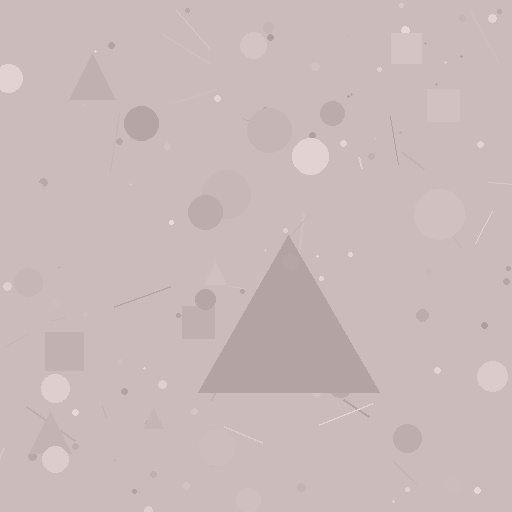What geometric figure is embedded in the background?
A triangle is embedded in the background.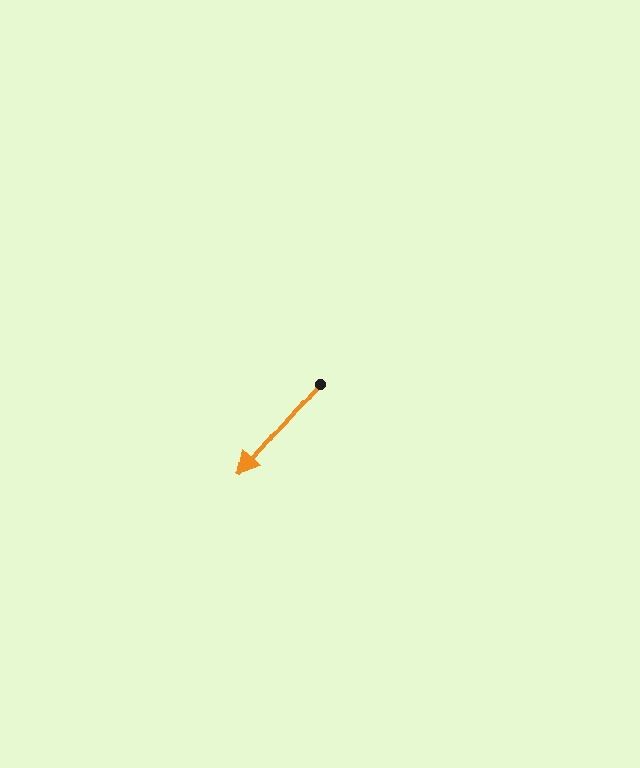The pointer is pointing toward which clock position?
Roughly 7 o'clock.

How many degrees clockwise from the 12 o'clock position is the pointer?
Approximately 221 degrees.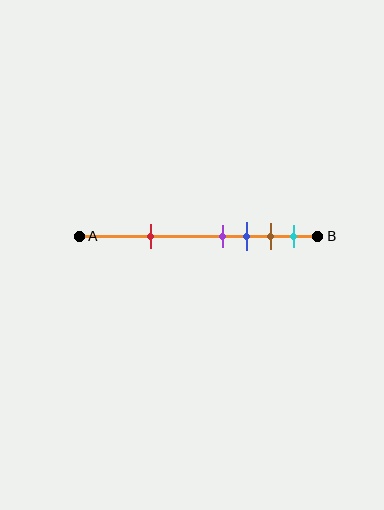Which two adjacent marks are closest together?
The purple and blue marks are the closest adjacent pair.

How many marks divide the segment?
There are 5 marks dividing the segment.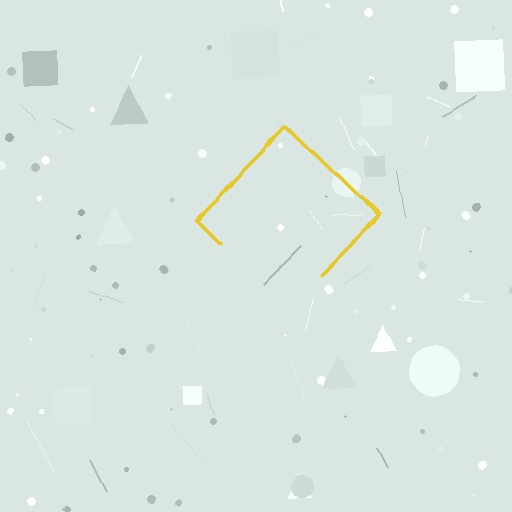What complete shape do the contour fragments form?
The contour fragments form a diamond.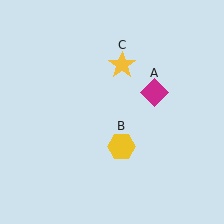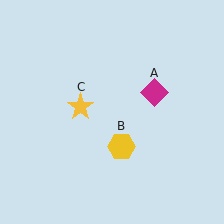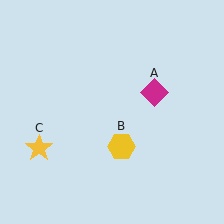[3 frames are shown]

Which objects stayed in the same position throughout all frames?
Magenta diamond (object A) and yellow hexagon (object B) remained stationary.